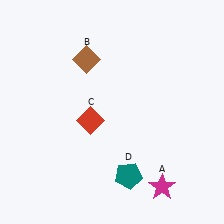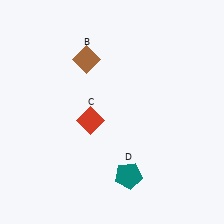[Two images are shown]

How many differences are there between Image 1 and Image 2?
There is 1 difference between the two images.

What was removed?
The magenta star (A) was removed in Image 2.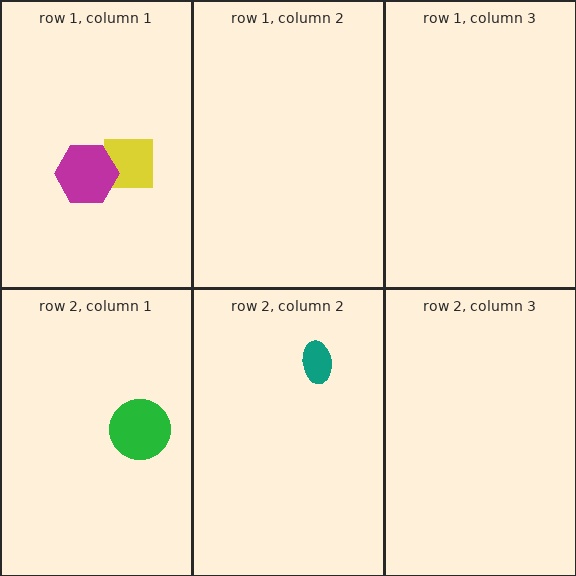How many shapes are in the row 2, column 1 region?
1.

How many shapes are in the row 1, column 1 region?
2.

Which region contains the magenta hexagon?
The row 1, column 1 region.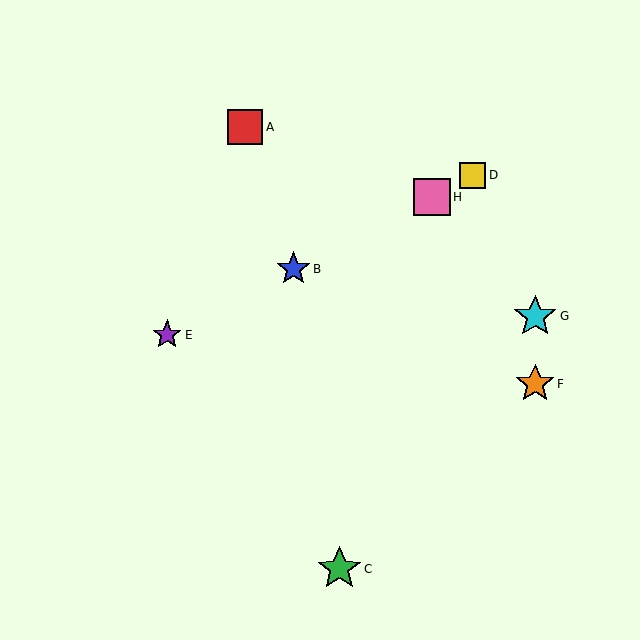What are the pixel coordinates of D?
Object D is at (472, 175).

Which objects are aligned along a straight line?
Objects B, D, E, H are aligned along a straight line.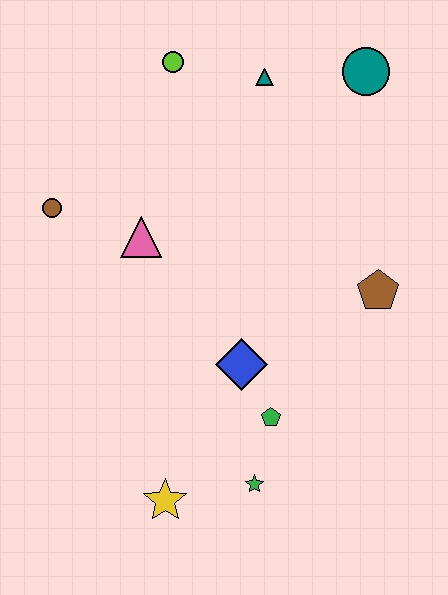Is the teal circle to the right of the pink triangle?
Yes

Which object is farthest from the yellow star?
The teal circle is farthest from the yellow star.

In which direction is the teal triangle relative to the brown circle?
The teal triangle is to the right of the brown circle.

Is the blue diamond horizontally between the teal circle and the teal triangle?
No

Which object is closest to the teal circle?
The teal triangle is closest to the teal circle.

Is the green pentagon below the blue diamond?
Yes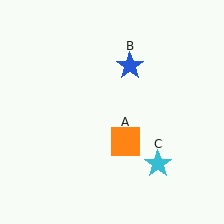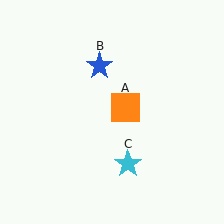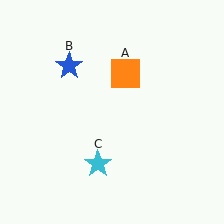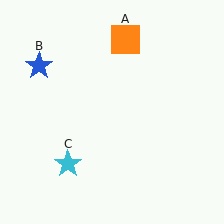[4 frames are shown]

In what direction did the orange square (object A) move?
The orange square (object A) moved up.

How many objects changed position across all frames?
3 objects changed position: orange square (object A), blue star (object B), cyan star (object C).